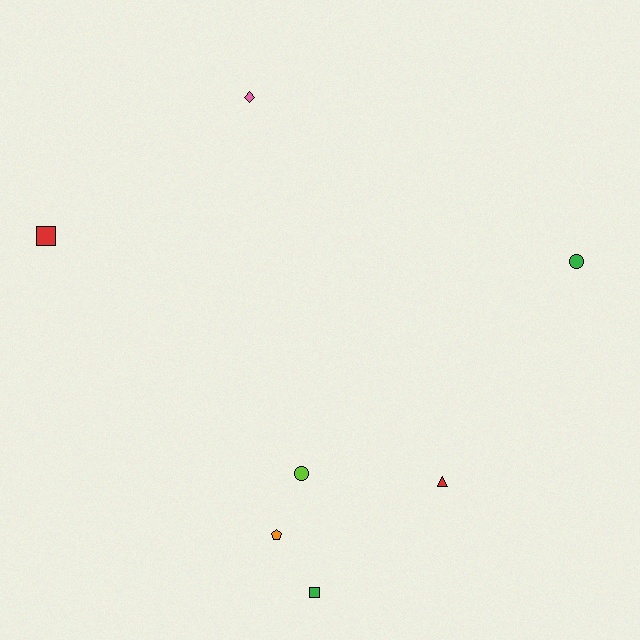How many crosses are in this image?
There are no crosses.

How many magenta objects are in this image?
There are no magenta objects.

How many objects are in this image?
There are 7 objects.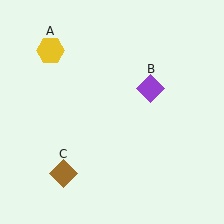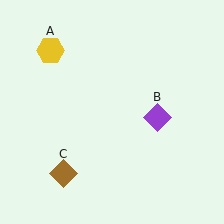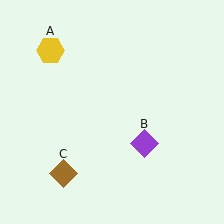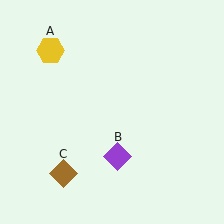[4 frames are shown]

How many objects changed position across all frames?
1 object changed position: purple diamond (object B).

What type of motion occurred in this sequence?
The purple diamond (object B) rotated clockwise around the center of the scene.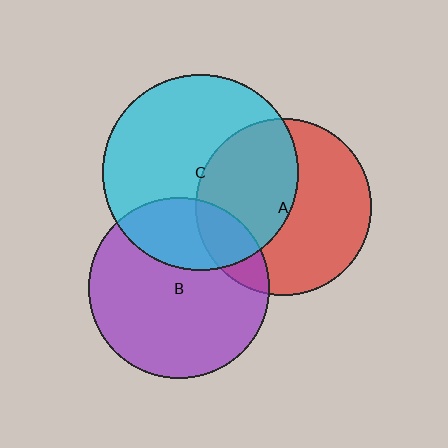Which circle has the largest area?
Circle C (cyan).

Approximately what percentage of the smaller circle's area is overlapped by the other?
Approximately 45%.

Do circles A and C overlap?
Yes.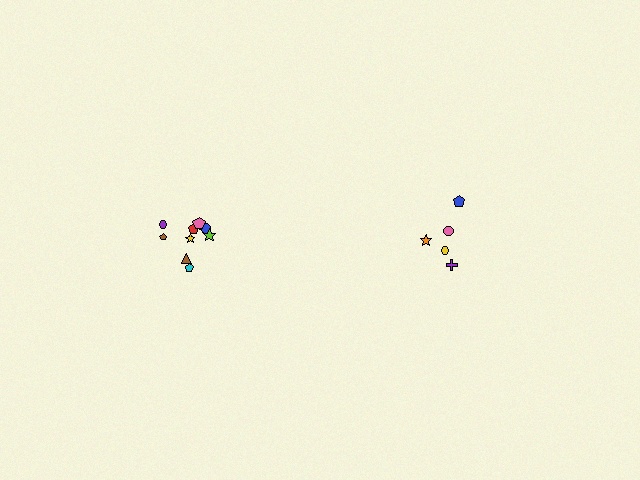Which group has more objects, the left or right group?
The left group.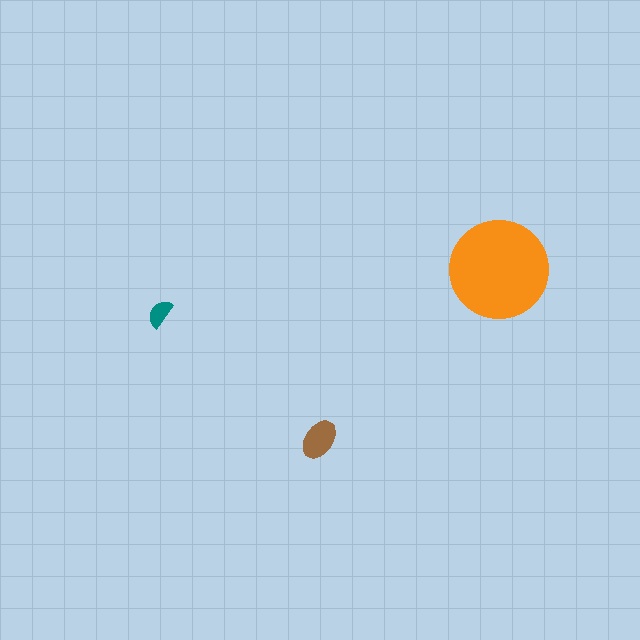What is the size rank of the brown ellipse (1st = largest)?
2nd.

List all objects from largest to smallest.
The orange circle, the brown ellipse, the teal semicircle.